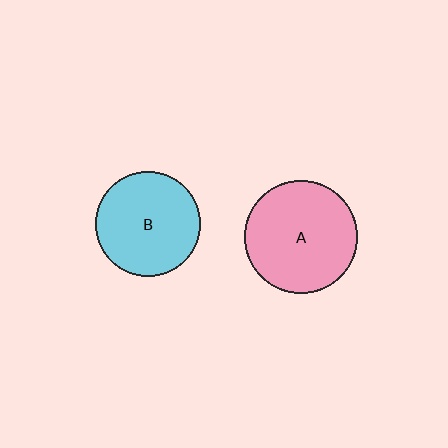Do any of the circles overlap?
No, none of the circles overlap.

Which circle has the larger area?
Circle A (pink).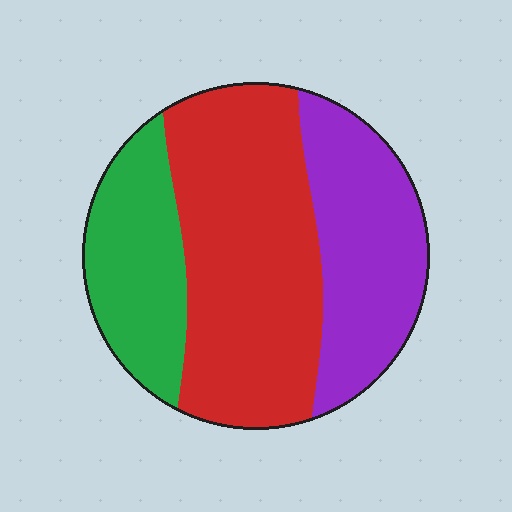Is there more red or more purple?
Red.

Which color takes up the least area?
Green, at roughly 25%.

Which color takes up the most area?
Red, at roughly 50%.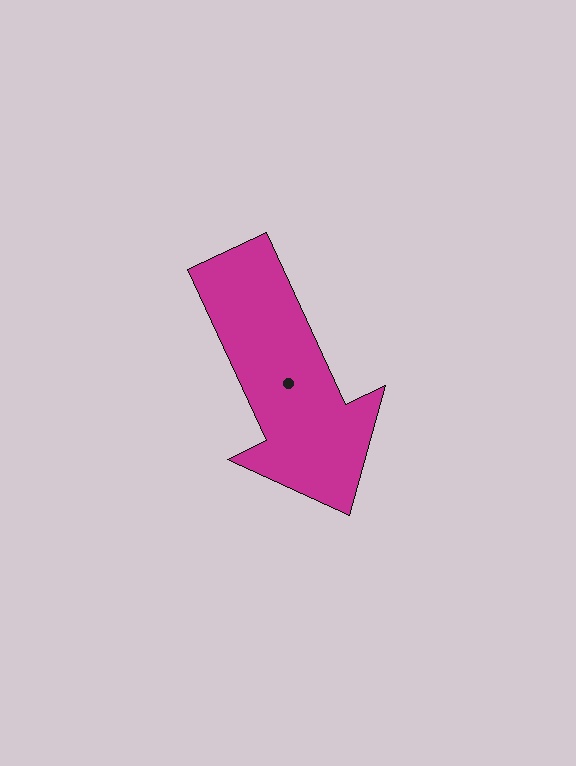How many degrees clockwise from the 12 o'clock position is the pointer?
Approximately 155 degrees.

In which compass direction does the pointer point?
Southeast.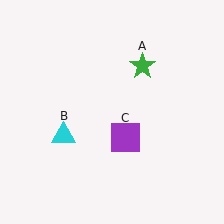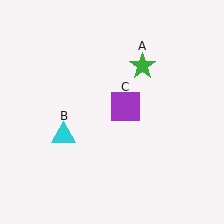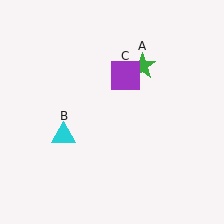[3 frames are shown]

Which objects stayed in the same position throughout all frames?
Green star (object A) and cyan triangle (object B) remained stationary.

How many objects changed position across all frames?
1 object changed position: purple square (object C).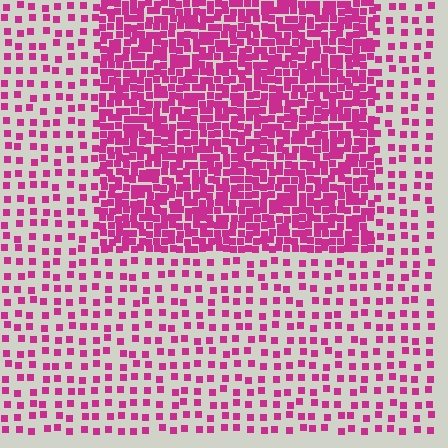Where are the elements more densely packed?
The elements are more densely packed inside the rectangle boundary.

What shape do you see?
I see a rectangle.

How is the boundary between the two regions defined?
The boundary is defined by a change in element density (approximately 2.8x ratio). All elements are the same color, size, and shape.